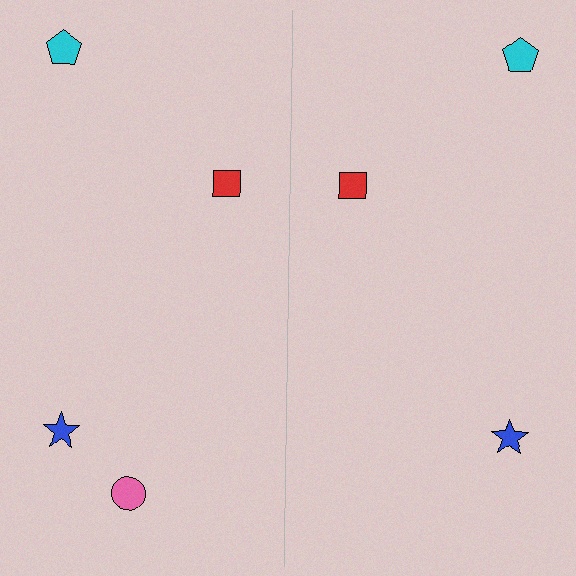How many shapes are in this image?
There are 7 shapes in this image.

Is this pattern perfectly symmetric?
No, the pattern is not perfectly symmetric. A pink circle is missing from the right side.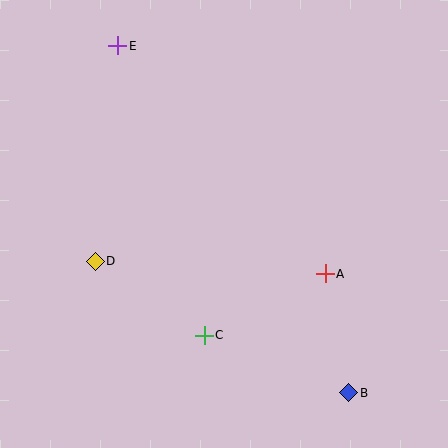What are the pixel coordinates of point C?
Point C is at (204, 335).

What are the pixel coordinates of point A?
Point A is at (325, 274).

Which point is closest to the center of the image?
Point C at (204, 335) is closest to the center.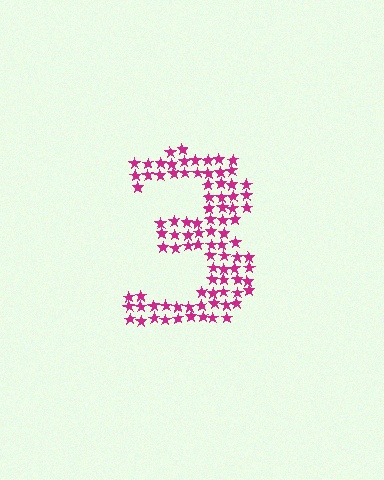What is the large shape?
The large shape is the digit 3.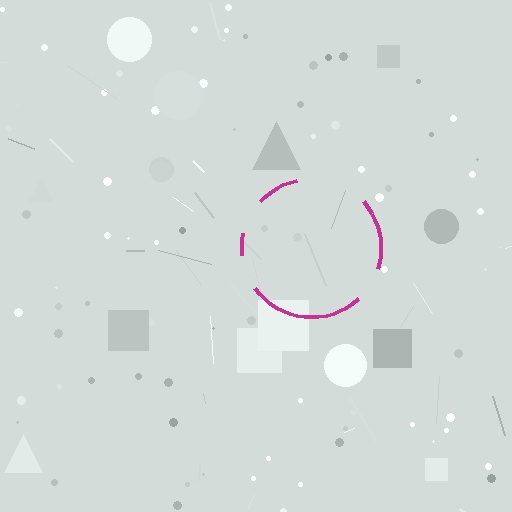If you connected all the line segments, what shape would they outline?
They would outline a circle.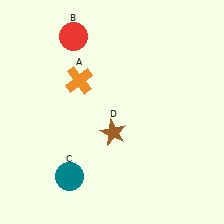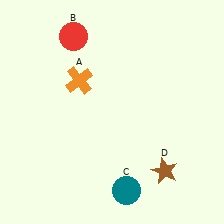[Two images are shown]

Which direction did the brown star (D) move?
The brown star (D) moved right.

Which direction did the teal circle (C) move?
The teal circle (C) moved right.